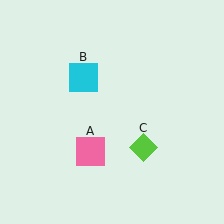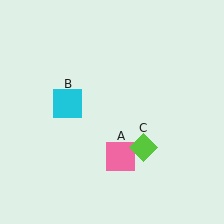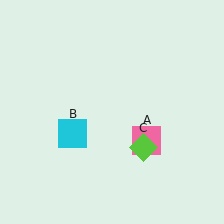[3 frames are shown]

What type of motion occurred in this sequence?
The pink square (object A), cyan square (object B) rotated counterclockwise around the center of the scene.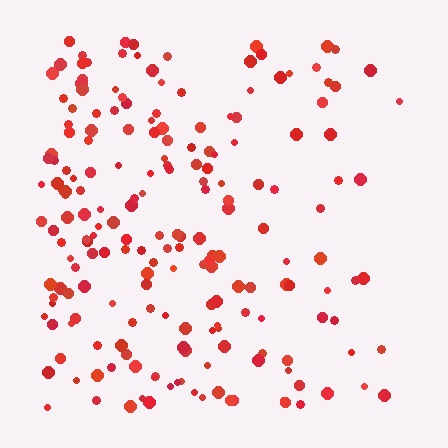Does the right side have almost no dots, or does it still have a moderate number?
Still a moderate number, just noticeably fewer than the left.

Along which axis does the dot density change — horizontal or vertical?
Horizontal.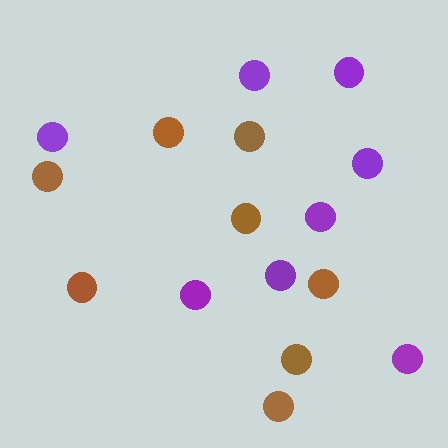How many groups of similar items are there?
There are 2 groups: one group of brown circles (8) and one group of purple circles (8).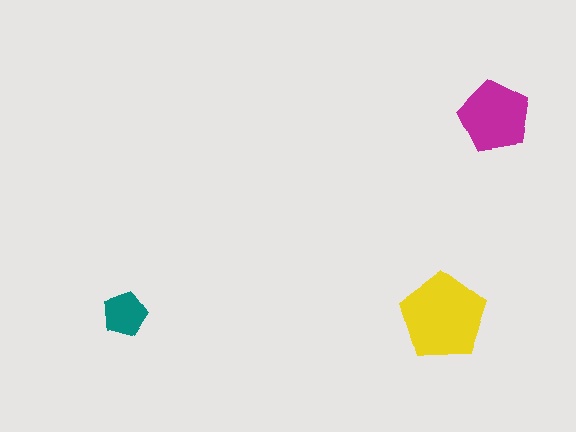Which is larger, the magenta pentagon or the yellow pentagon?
The yellow one.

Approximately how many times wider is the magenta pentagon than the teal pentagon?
About 1.5 times wider.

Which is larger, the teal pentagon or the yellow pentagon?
The yellow one.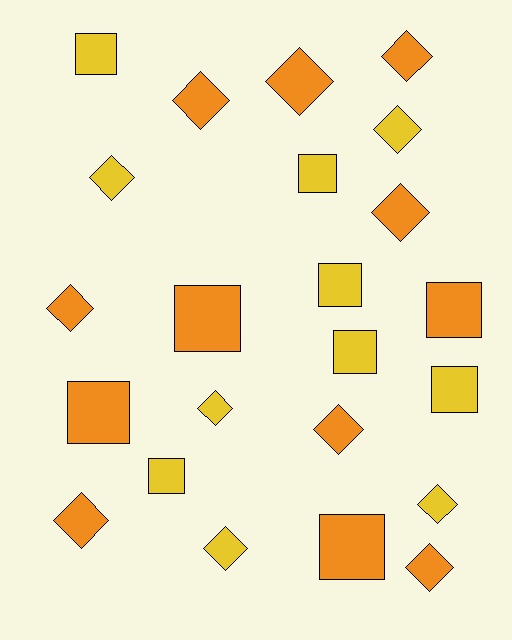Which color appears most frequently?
Orange, with 12 objects.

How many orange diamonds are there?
There are 8 orange diamonds.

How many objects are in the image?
There are 23 objects.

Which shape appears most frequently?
Diamond, with 13 objects.